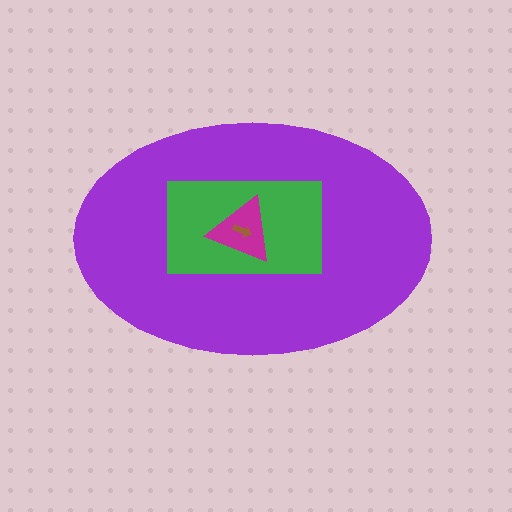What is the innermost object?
The brown arrow.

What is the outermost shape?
The purple ellipse.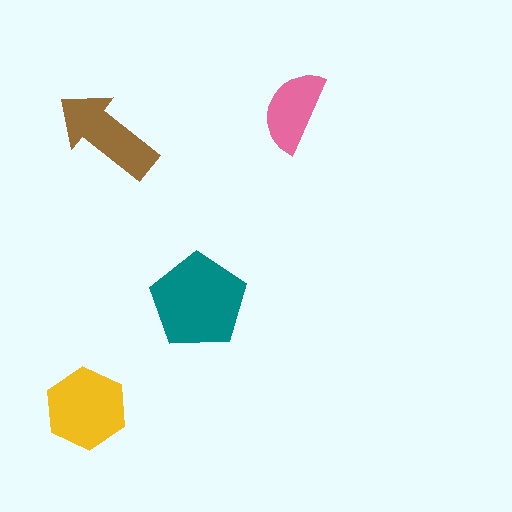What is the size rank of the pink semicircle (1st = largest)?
4th.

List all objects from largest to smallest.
The teal pentagon, the yellow hexagon, the brown arrow, the pink semicircle.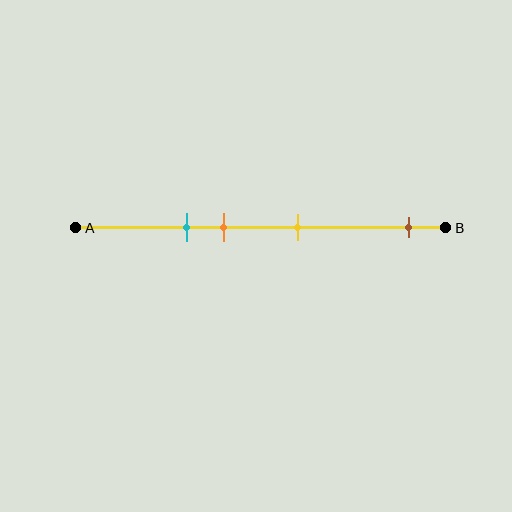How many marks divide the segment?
There are 4 marks dividing the segment.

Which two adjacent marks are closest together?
The cyan and orange marks are the closest adjacent pair.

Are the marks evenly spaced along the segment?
No, the marks are not evenly spaced.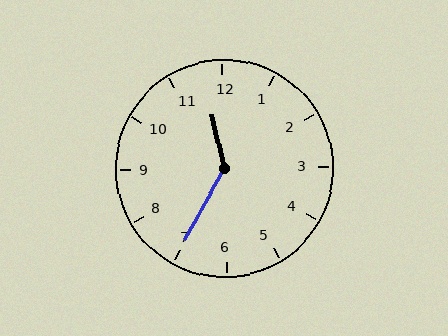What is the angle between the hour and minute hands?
Approximately 138 degrees.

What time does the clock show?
11:35.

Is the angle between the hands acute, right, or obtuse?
It is obtuse.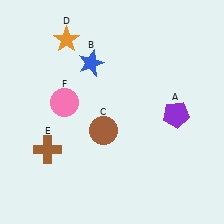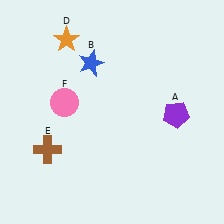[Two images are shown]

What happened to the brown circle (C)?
The brown circle (C) was removed in Image 2. It was in the bottom-left area of Image 1.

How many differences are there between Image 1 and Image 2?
There is 1 difference between the two images.